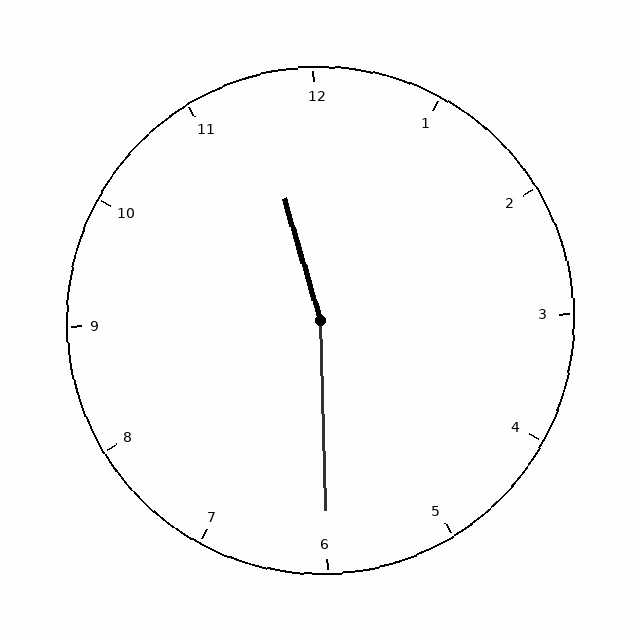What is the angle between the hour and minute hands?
Approximately 165 degrees.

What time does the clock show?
11:30.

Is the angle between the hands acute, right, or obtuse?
It is obtuse.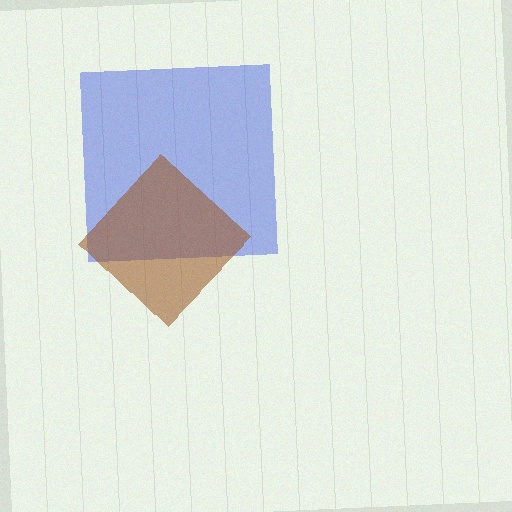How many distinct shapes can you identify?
There are 2 distinct shapes: a blue square, a brown diamond.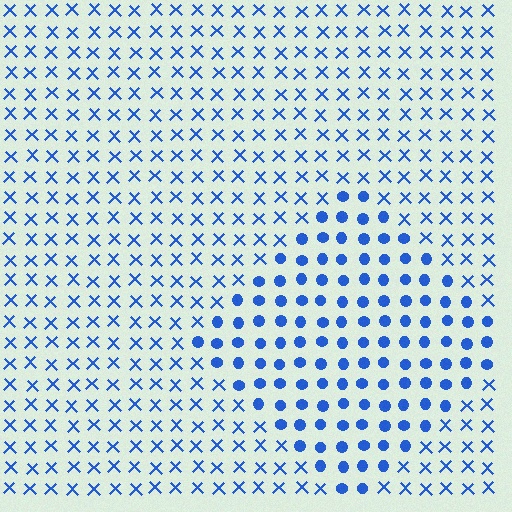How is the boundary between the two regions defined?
The boundary is defined by a change in element shape: circles inside vs. X marks outside. All elements share the same color and spacing.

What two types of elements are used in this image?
The image uses circles inside the diamond region and X marks outside it.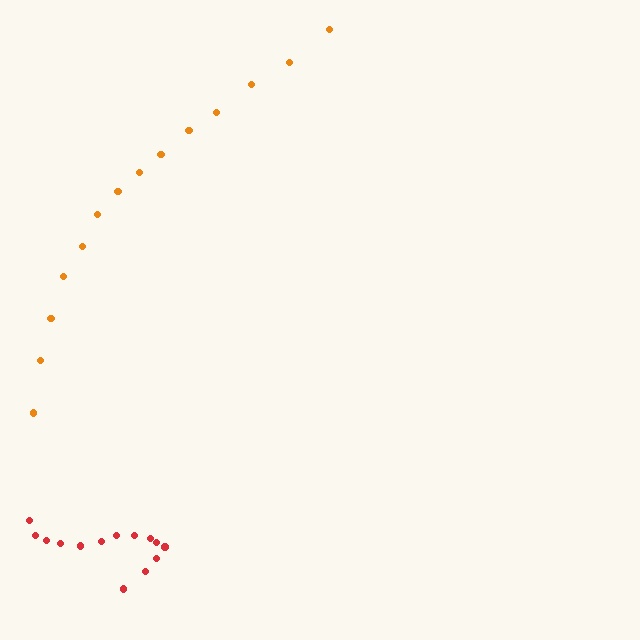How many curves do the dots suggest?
There are 2 distinct paths.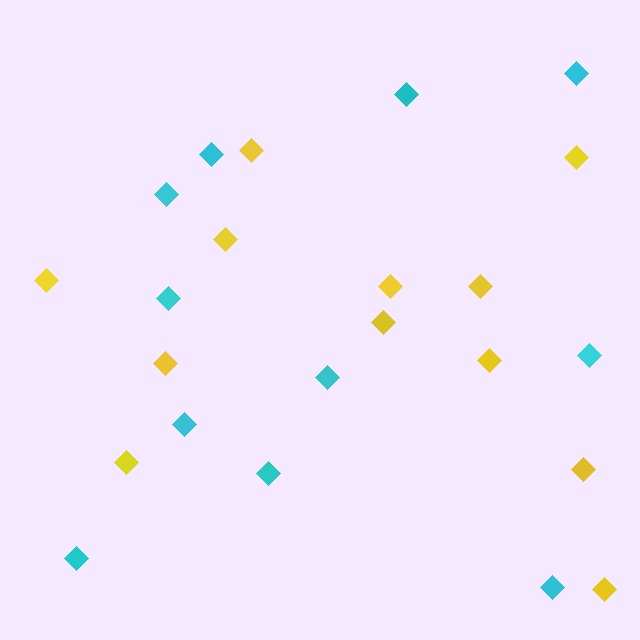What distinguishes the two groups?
There are 2 groups: one group of yellow diamonds (12) and one group of cyan diamonds (11).